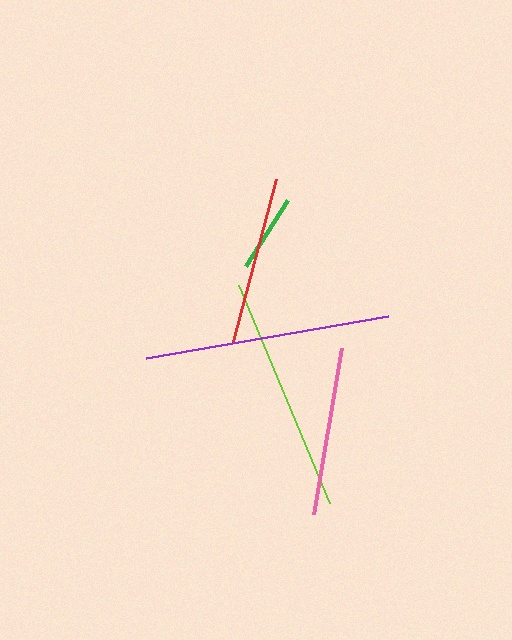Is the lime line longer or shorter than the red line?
The lime line is longer than the red line.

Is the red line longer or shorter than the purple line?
The purple line is longer than the red line.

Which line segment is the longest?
The purple line is the longest at approximately 246 pixels.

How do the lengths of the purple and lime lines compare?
The purple and lime lines are approximately the same length.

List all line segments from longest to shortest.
From longest to shortest: purple, lime, pink, red, green.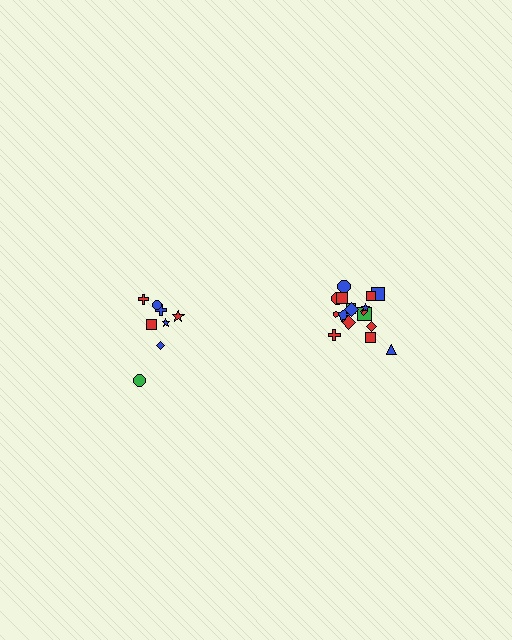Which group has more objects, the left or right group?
The right group.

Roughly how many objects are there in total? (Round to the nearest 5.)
Roughly 25 objects in total.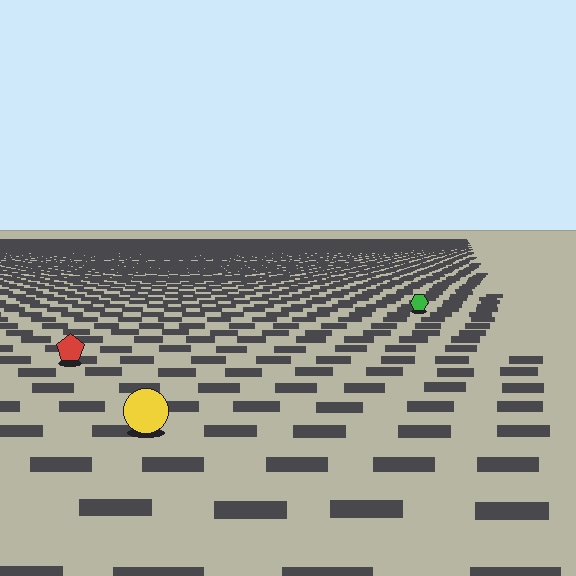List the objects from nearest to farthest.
From nearest to farthest: the yellow circle, the red pentagon, the green hexagon.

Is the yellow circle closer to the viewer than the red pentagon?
Yes. The yellow circle is closer — you can tell from the texture gradient: the ground texture is coarser near it.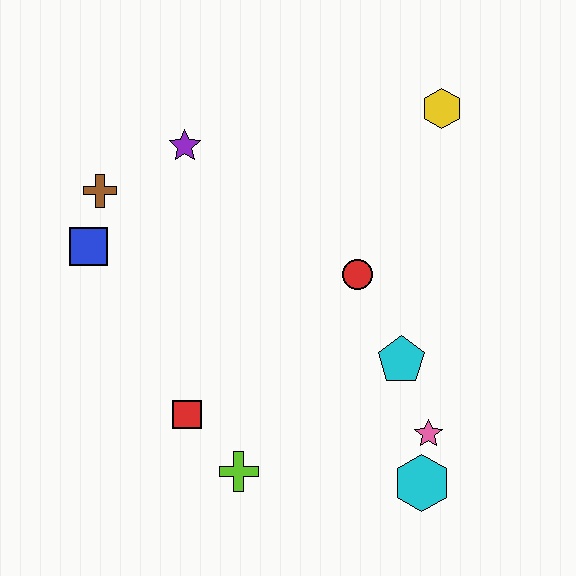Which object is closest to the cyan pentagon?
The pink star is closest to the cyan pentagon.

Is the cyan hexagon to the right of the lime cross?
Yes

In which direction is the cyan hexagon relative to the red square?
The cyan hexagon is to the right of the red square.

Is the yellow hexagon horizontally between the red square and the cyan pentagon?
No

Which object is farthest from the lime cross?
The yellow hexagon is farthest from the lime cross.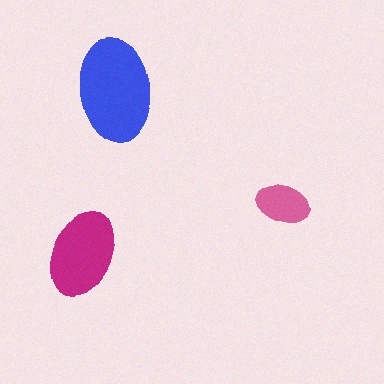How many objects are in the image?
There are 3 objects in the image.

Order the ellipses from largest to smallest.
the blue one, the magenta one, the pink one.